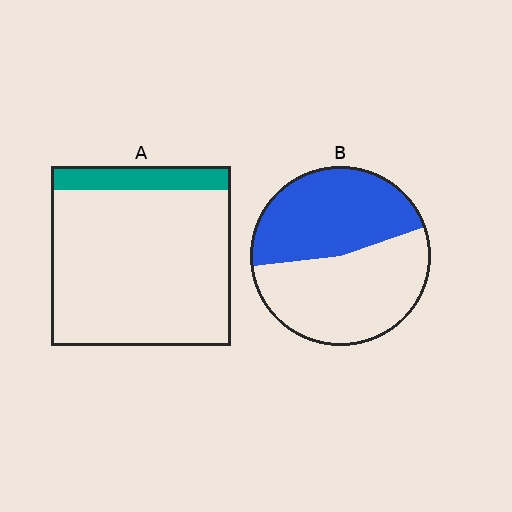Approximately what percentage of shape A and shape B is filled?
A is approximately 15% and B is approximately 45%.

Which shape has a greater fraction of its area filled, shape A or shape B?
Shape B.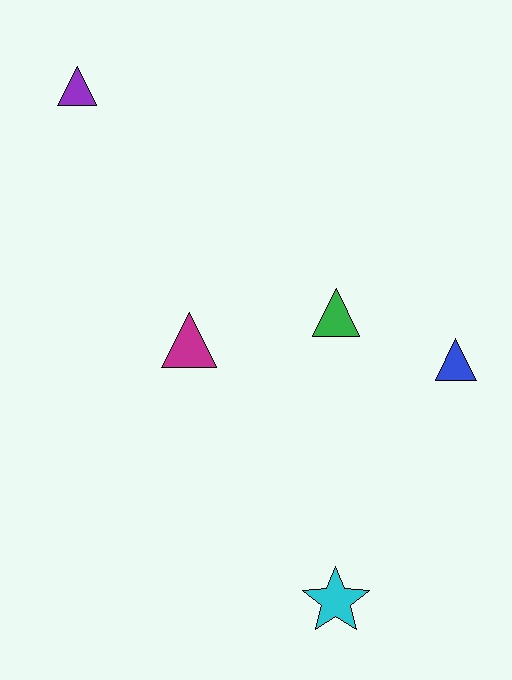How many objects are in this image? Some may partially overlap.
There are 5 objects.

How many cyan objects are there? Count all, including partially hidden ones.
There is 1 cyan object.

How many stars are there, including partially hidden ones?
There is 1 star.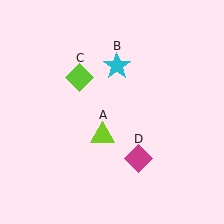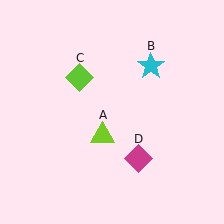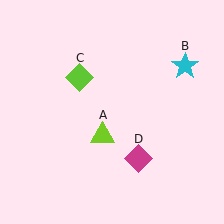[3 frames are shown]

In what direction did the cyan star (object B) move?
The cyan star (object B) moved right.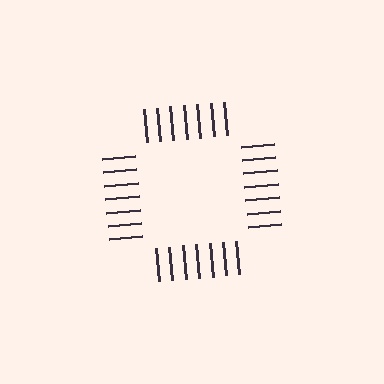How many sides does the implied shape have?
4 sides — the line-ends trace a square.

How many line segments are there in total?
28 — 7 along each of the 4 edges.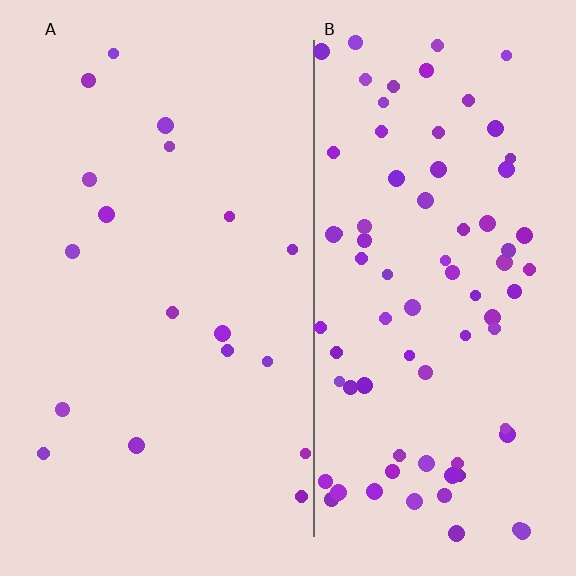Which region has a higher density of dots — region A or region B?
B (the right).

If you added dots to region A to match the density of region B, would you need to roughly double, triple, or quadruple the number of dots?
Approximately quadruple.